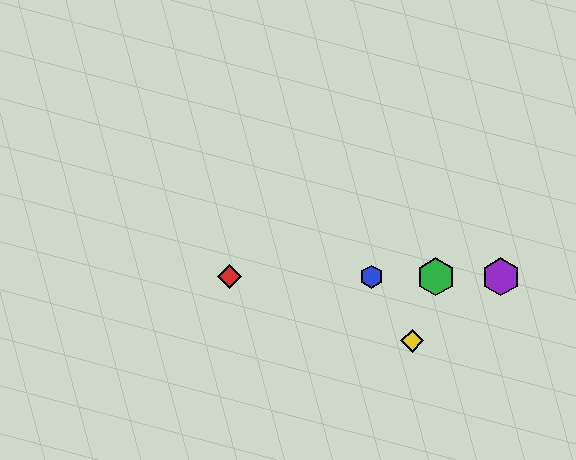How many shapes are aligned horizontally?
4 shapes (the red diamond, the blue hexagon, the green hexagon, the purple hexagon) are aligned horizontally.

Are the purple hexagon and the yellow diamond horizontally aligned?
No, the purple hexagon is at y≈277 and the yellow diamond is at y≈341.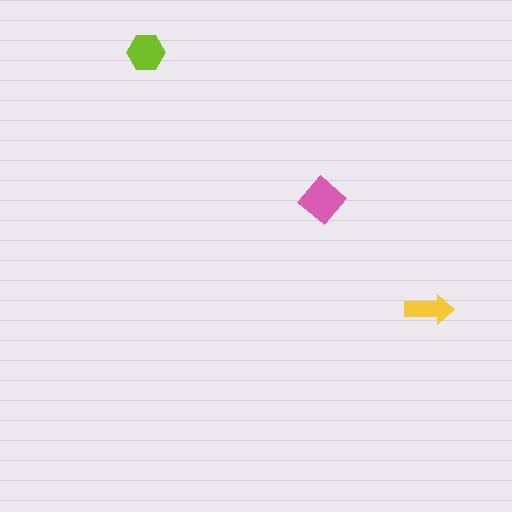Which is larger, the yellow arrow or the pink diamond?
The pink diamond.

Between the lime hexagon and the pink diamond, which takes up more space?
The pink diamond.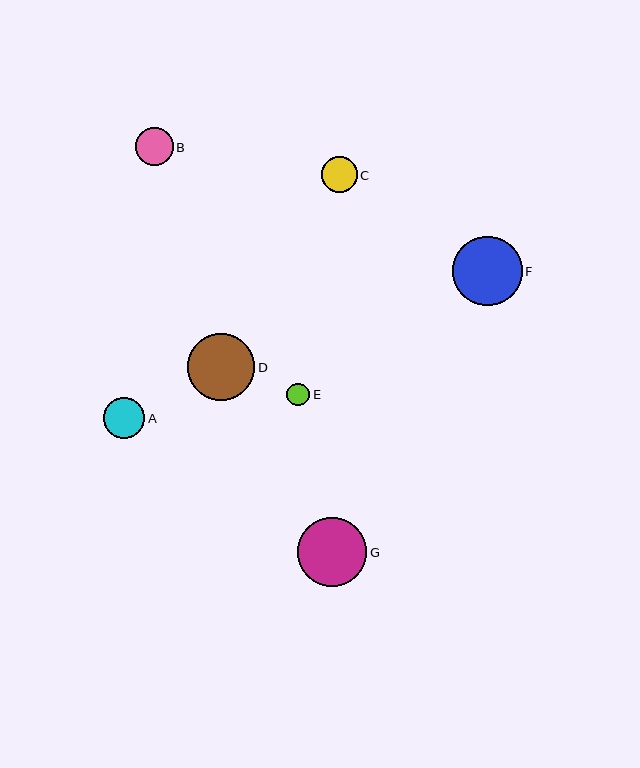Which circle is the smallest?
Circle E is the smallest with a size of approximately 23 pixels.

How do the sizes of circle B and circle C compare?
Circle B and circle C are approximately the same size.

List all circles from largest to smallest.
From largest to smallest: F, G, D, A, B, C, E.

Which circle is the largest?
Circle F is the largest with a size of approximately 69 pixels.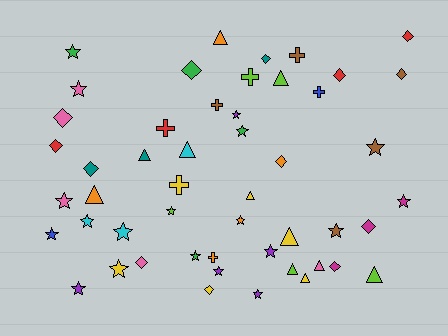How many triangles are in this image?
There are 11 triangles.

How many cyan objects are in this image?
There are 3 cyan objects.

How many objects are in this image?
There are 50 objects.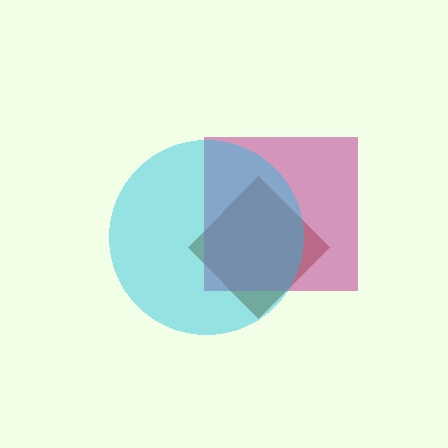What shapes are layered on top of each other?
The layered shapes are: a brown diamond, a magenta square, a cyan circle.